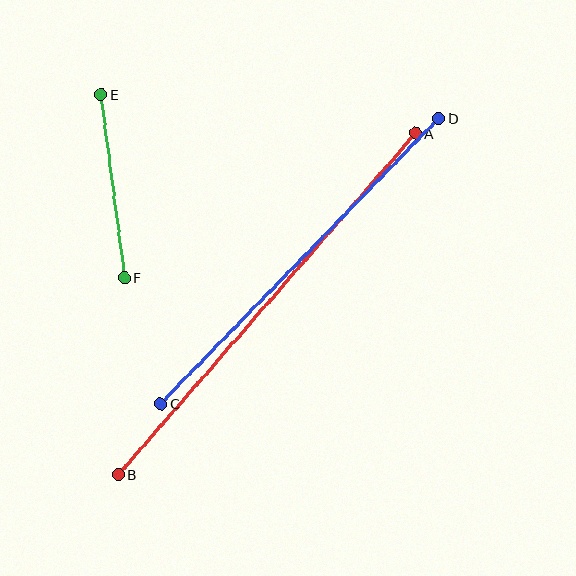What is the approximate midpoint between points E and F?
The midpoint is at approximately (113, 186) pixels.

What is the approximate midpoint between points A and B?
The midpoint is at approximately (267, 304) pixels.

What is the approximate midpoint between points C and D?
The midpoint is at approximately (299, 261) pixels.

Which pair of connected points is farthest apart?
Points A and B are farthest apart.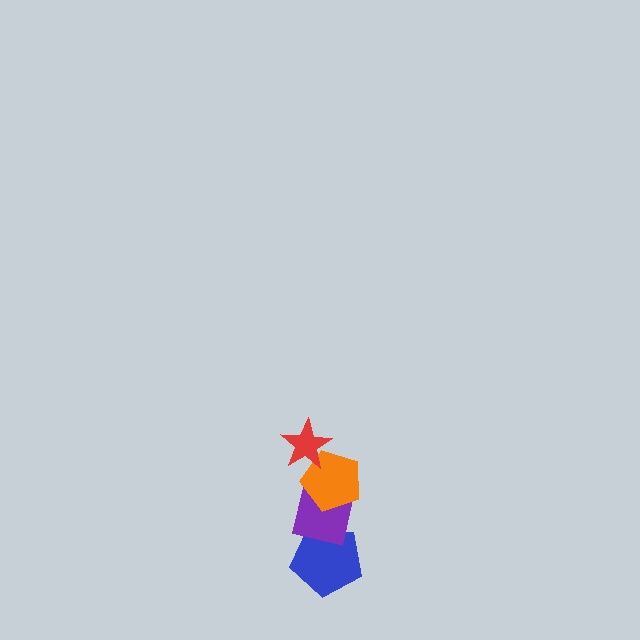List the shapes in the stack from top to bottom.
From top to bottom: the red star, the orange pentagon, the purple square, the blue pentagon.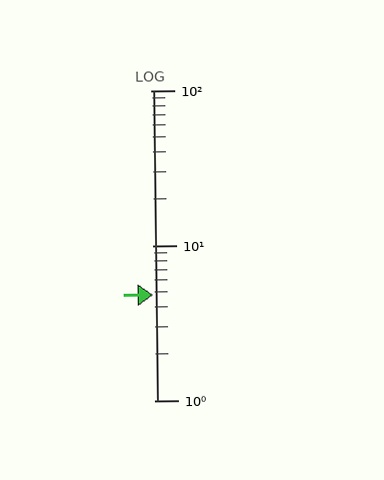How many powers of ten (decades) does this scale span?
The scale spans 2 decades, from 1 to 100.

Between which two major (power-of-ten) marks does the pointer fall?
The pointer is between 1 and 10.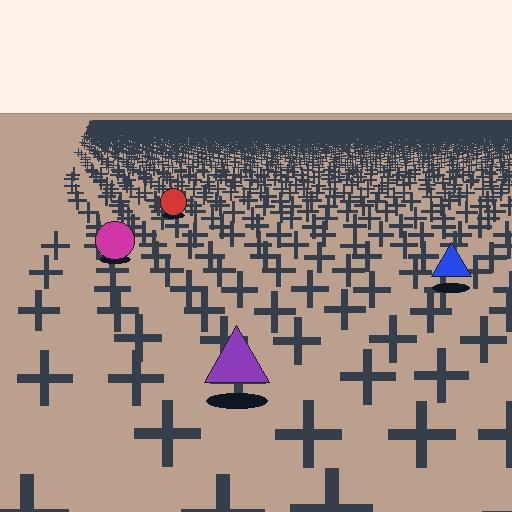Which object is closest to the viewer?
The purple triangle is closest. The texture marks near it are larger and more spread out.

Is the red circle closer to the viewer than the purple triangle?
No. The purple triangle is closer — you can tell from the texture gradient: the ground texture is coarser near it.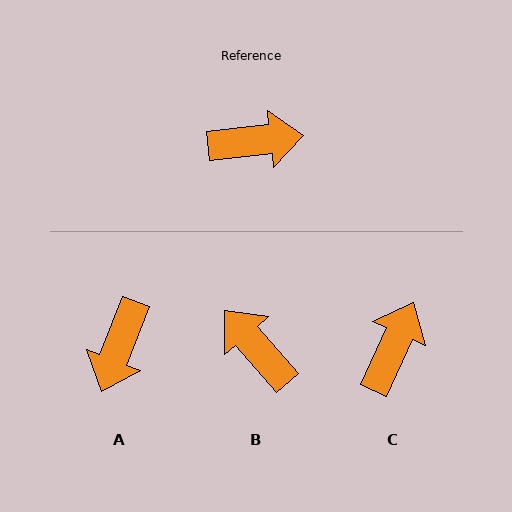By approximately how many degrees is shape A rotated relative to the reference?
Approximately 118 degrees clockwise.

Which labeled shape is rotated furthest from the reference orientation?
B, about 124 degrees away.